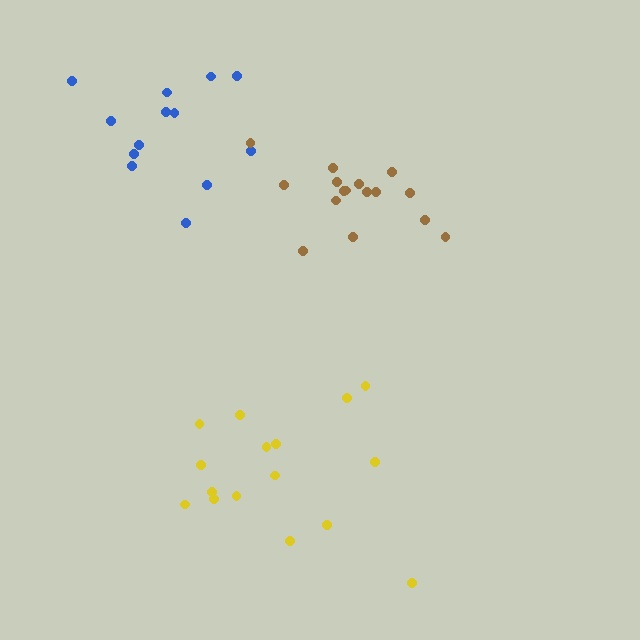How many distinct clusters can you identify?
There are 3 distinct clusters.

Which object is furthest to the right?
The brown cluster is rightmost.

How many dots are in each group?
Group 1: 16 dots, Group 2: 13 dots, Group 3: 16 dots (45 total).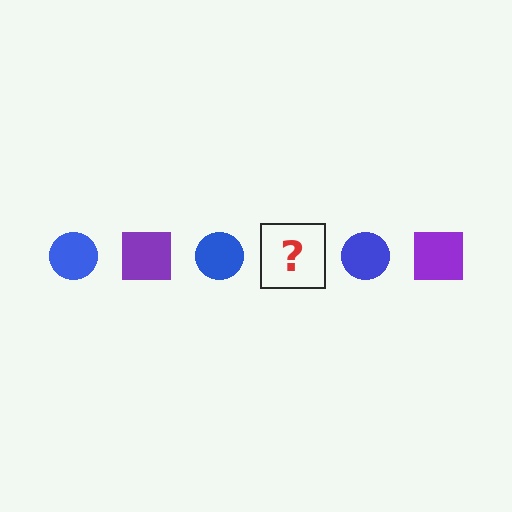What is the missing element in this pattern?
The missing element is a purple square.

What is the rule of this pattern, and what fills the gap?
The rule is that the pattern alternates between blue circle and purple square. The gap should be filled with a purple square.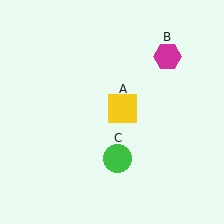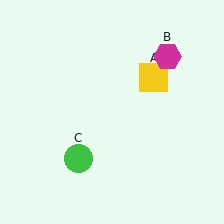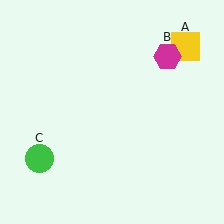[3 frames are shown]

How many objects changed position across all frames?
2 objects changed position: yellow square (object A), green circle (object C).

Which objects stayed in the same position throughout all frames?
Magenta hexagon (object B) remained stationary.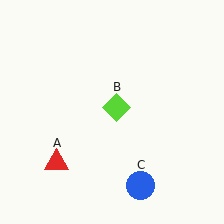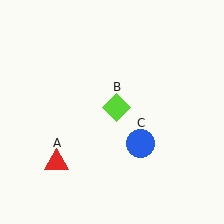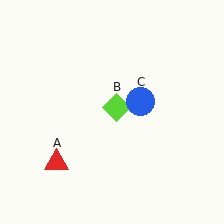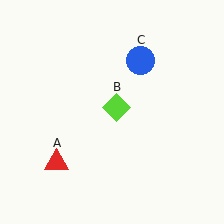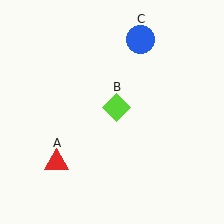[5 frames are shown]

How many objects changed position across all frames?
1 object changed position: blue circle (object C).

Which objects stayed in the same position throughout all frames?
Red triangle (object A) and lime diamond (object B) remained stationary.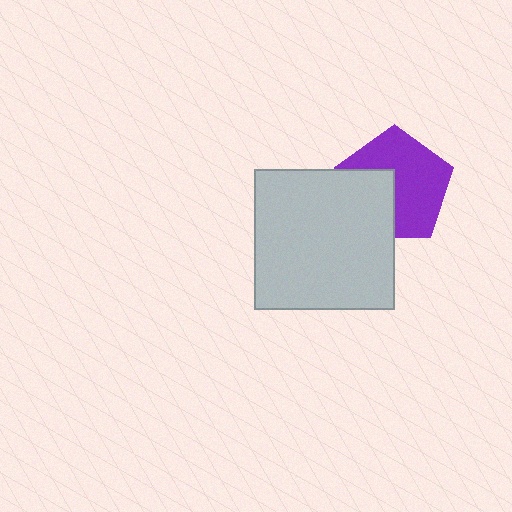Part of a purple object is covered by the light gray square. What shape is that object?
It is a pentagon.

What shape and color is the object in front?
The object in front is a light gray square.